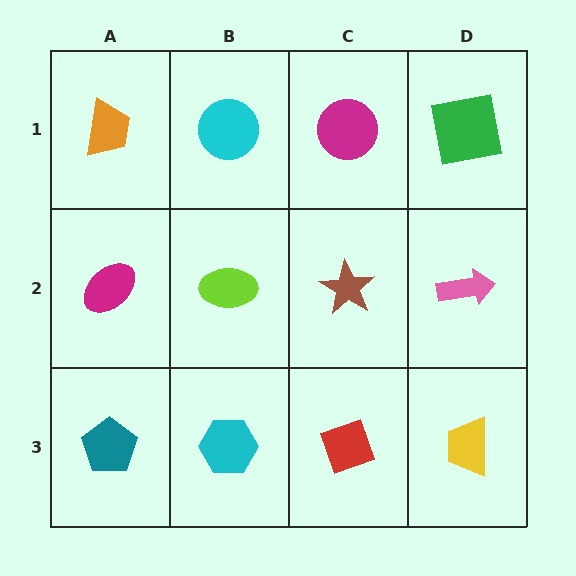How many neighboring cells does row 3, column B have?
3.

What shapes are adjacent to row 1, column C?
A brown star (row 2, column C), a cyan circle (row 1, column B), a green square (row 1, column D).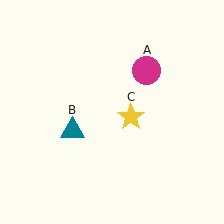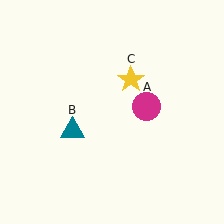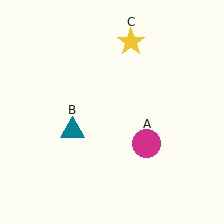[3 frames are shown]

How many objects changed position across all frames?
2 objects changed position: magenta circle (object A), yellow star (object C).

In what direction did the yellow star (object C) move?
The yellow star (object C) moved up.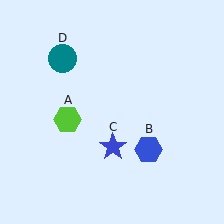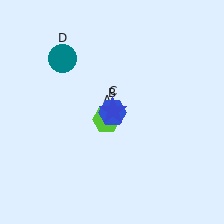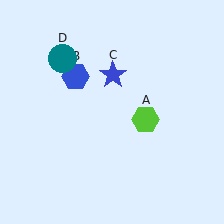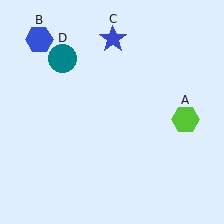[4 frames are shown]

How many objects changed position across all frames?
3 objects changed position: lime hexagon (object A), blue hexagon (object B), blue star (object C).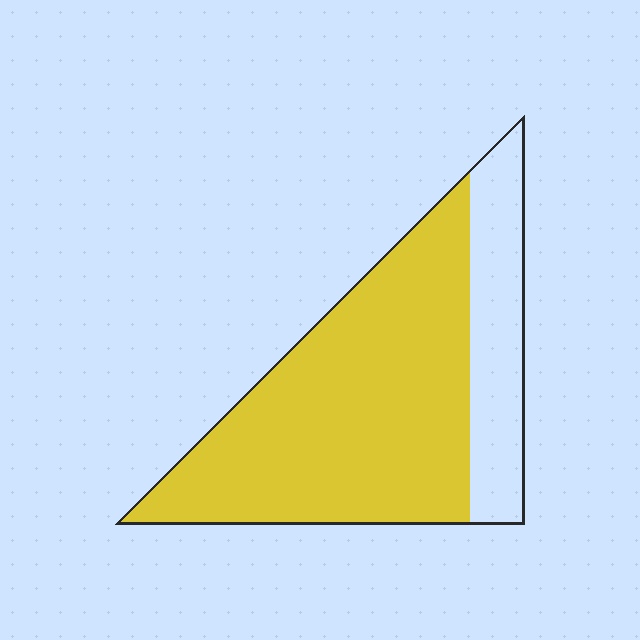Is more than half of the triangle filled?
Yes.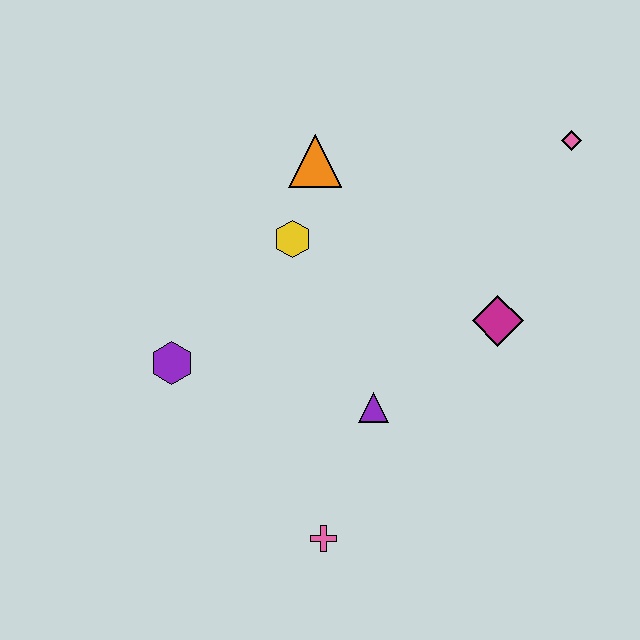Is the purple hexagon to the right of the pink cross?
No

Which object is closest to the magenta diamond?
The purple triangle is closest to the magenta diamond.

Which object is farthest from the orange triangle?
The pink cross is farthest from the orange triangle.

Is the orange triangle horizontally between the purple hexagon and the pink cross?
Yes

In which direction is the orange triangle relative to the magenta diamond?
The orange triangle is to the left of the magenta diamond.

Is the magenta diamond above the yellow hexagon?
No